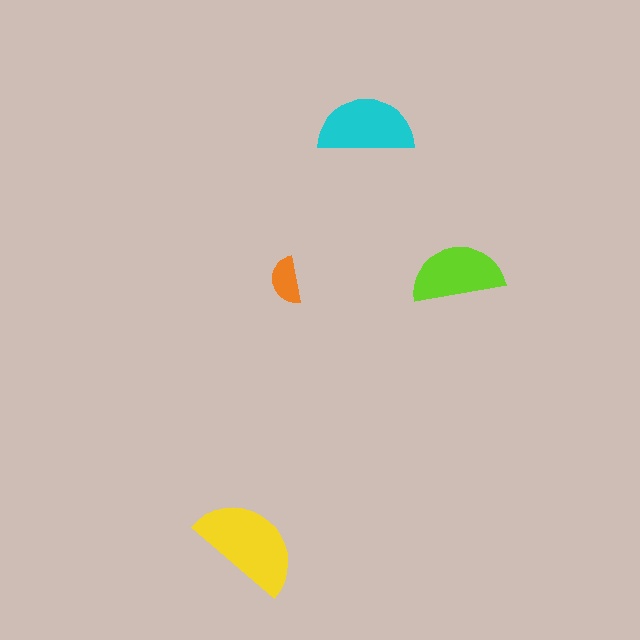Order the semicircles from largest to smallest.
the yellow one, the cyan one, the lime one, the orange one.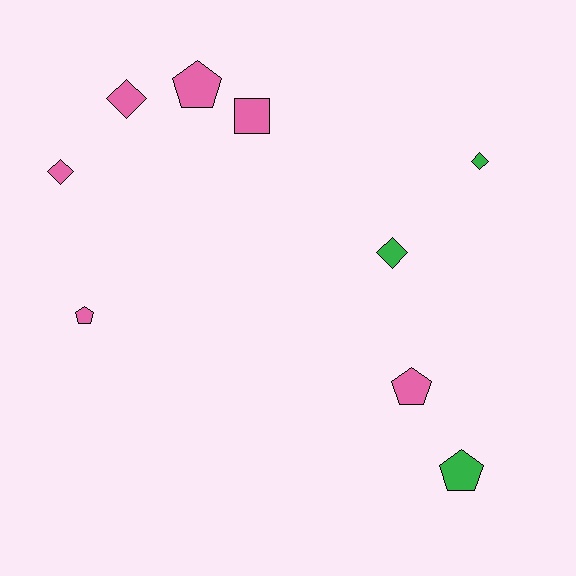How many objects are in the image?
There are 9 objects.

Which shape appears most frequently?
Pentagon, with 4 objects.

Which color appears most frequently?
Pink, with 6 objects.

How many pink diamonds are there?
There are 2 pink diamonds.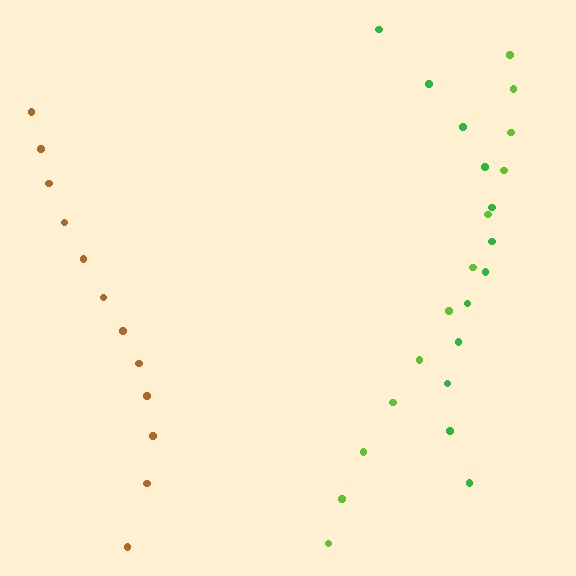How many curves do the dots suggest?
There are 3 distinct paths.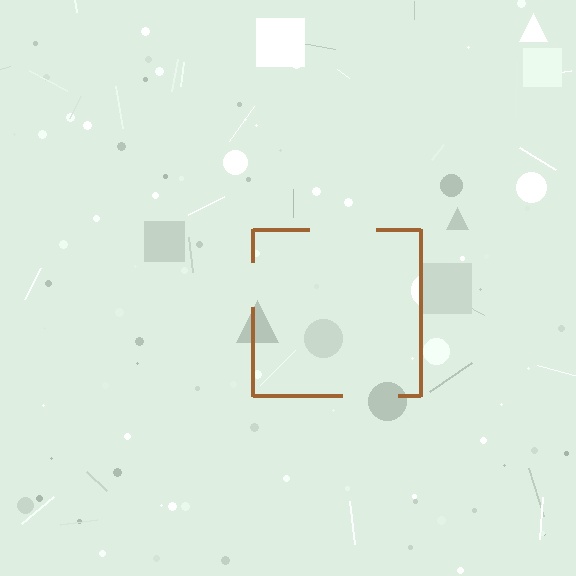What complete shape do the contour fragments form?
The contour fragments form a square.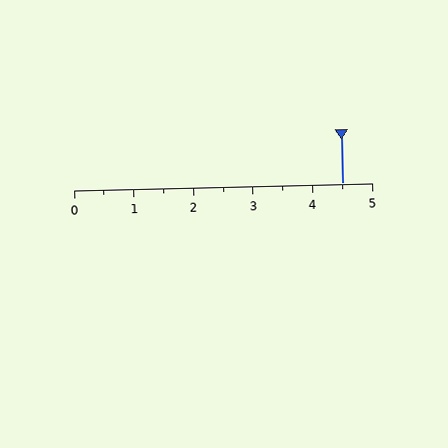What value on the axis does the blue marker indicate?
The marker indicates approximately 4.5.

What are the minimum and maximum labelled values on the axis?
The axis runs from 0 to 5.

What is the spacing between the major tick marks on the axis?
The major ticks are spaced 1 apart.